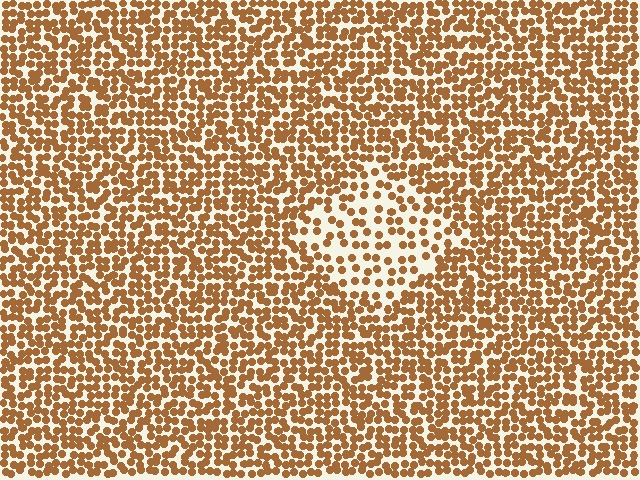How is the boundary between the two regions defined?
The boundary is defined by a change in element density (approximately 2.0x ratio). All elements are the same color, size, and shape.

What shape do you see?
I see a diamond.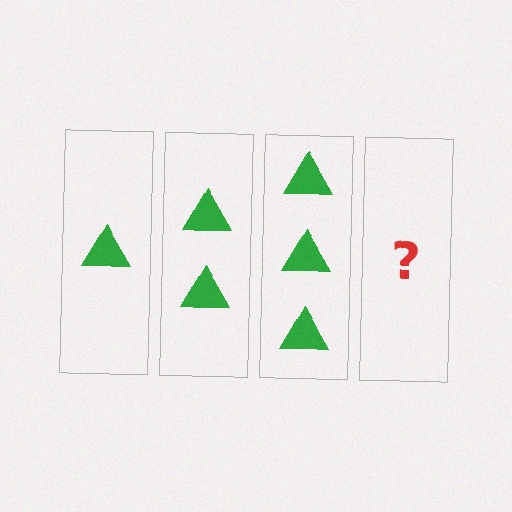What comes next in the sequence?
The next element should be 4 triangles.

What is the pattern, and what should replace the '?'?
The pattern is that each step adds one more triangle. The '?' should be 4 triangles.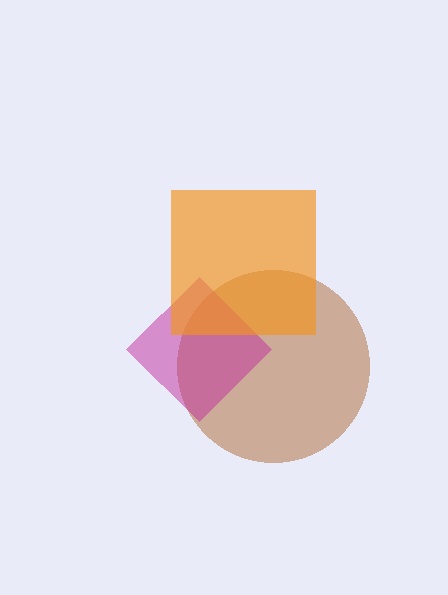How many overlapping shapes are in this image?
There are 3 overlapping shapes in the image.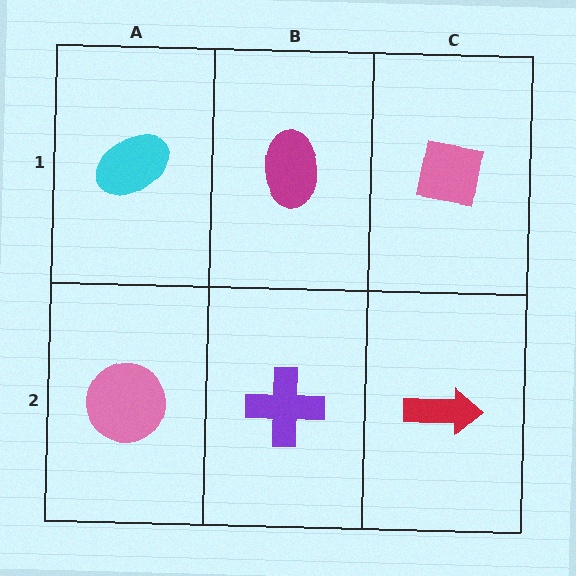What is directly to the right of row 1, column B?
A pink square.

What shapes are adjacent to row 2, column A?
A cyan ellipse (row 1, column A), a purple cross (row 2, column B).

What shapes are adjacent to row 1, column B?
A purple cross (row 2, column B), a cyan ellipse (row 1, column A), a pink square (row 1, column C).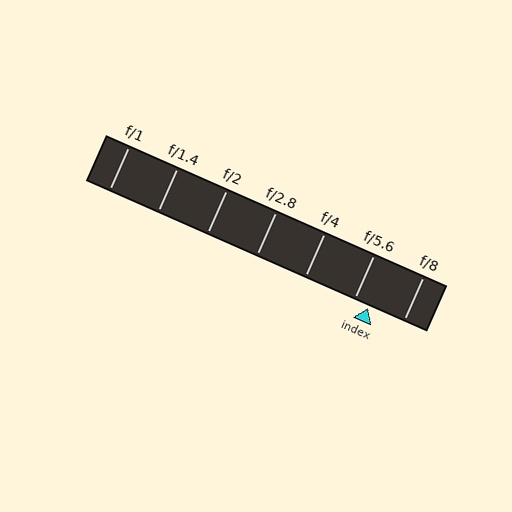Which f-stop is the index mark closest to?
The index mark is closest to f/5.6.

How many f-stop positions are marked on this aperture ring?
There are 7 f-stop positions marked.